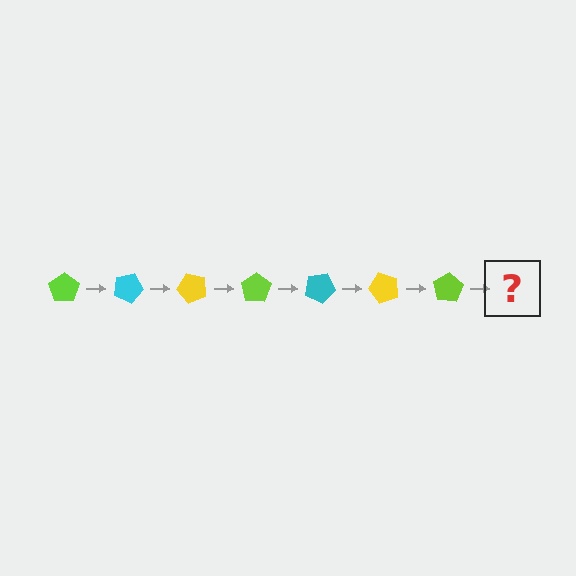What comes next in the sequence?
The next element should be a cyan pentagon, rotated 175 degrees from the start.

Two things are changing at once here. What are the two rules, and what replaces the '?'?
The two rules are that it rotates 25 degrees each step and the color cycles through lime, cyan, and yellow. The '?' should be a cyan pentagon, rotated 175 degrees from the start.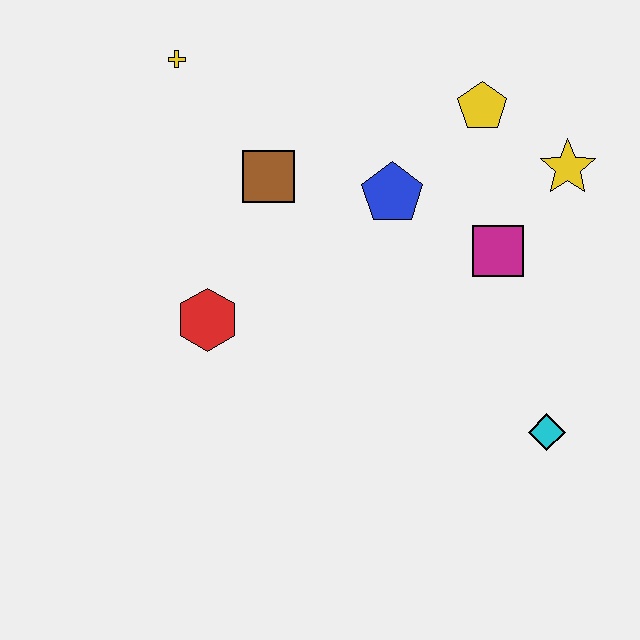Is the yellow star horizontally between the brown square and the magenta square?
No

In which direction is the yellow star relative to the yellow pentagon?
The yellow star is to the right of the yellow pentagon.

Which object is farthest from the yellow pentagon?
The red hexagon is farthest from the yellow pentagon.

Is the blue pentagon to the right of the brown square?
Yes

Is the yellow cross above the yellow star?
Yes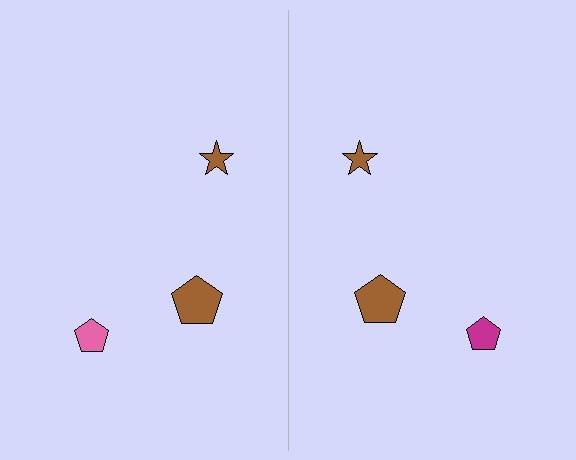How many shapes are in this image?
There are 6 shapes in this image.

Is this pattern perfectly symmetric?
No, the pattern is not perfectly symmetric. The magenta pentagon on the right side breaks the symmetry — its mirror counterpart is pink.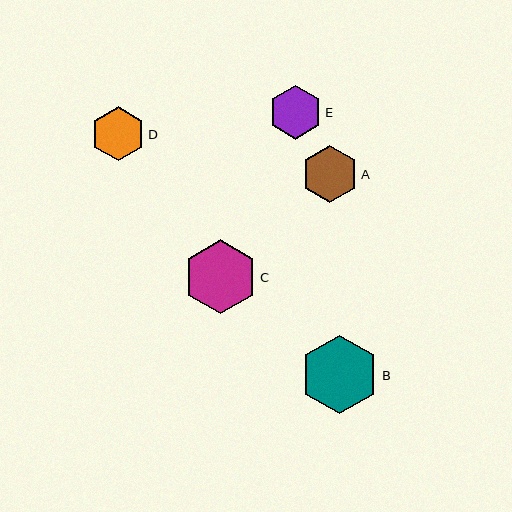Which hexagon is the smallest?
Hexagon E is the smallest with a size of approximately 54 pixels.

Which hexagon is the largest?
Hexagon B is the largest with a size of approximately 79 pixels.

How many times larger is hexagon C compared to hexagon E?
Hexagon C is approximately 1.4 times the size of hexagon E.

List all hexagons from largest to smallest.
From largest to smallest: B, C, A, D, E.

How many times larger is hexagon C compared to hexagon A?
Hexagon C is approximately 1.3 times the size of hexagon A.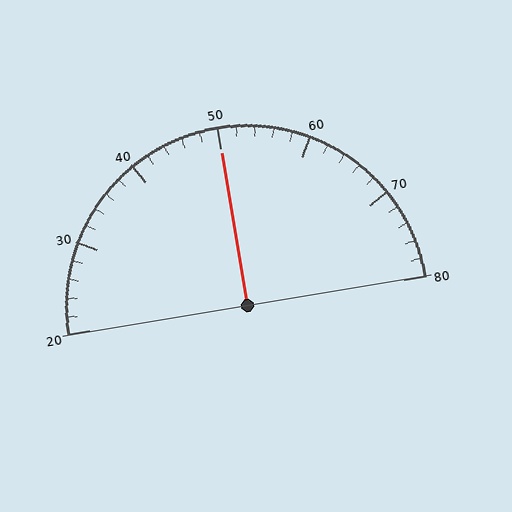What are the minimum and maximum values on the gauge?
The gauge ranges from 20 to 80.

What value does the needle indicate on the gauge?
The needle indicates approximately 50.